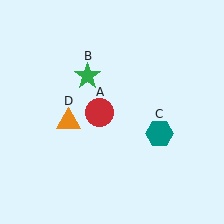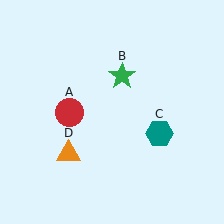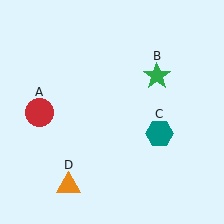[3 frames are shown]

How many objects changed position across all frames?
3 objects changed position: red circle (object A), green star (object B), orange triangle (object D).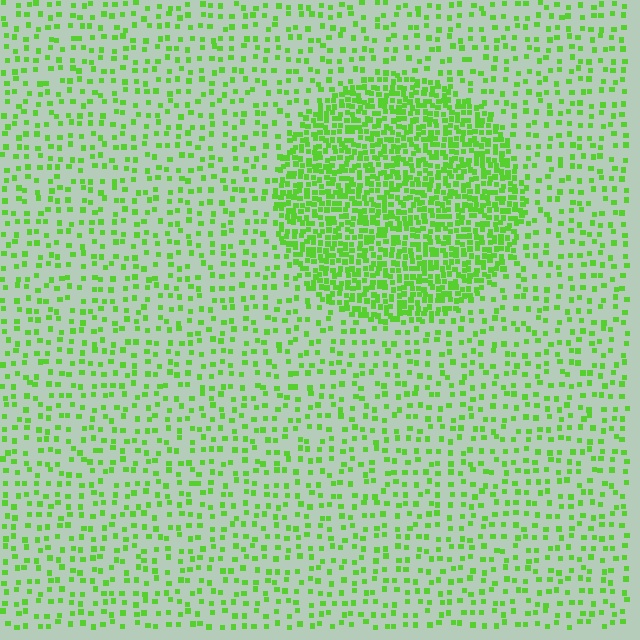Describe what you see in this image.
The image contains small lime elements arranged at two different densities. A circle-shaped region is visible where the elements are more densely packed than the surrounding area.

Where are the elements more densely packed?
The elements are more densely packed inside the circle boundary.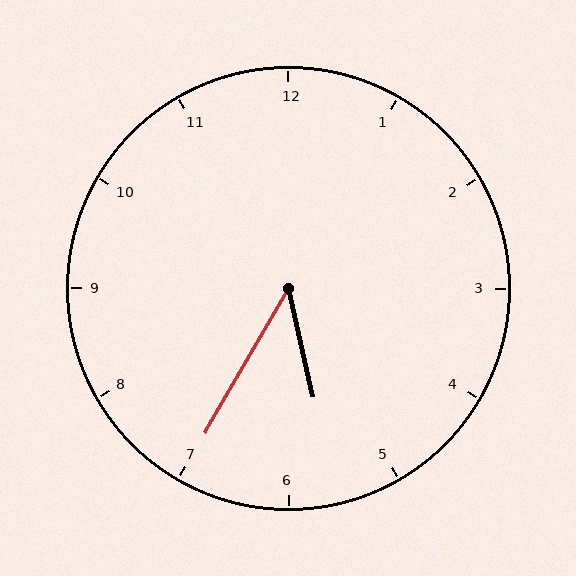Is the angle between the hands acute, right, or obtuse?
It is acute.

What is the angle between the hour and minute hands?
Approximately 42 degrees.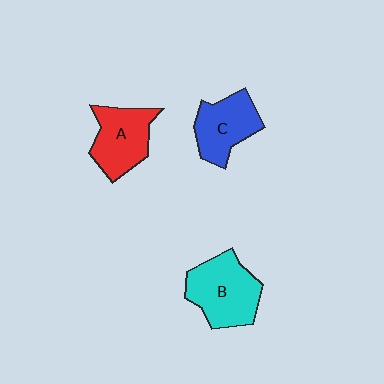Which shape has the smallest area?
Shape C (blue).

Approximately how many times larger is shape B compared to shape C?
Approximately 1.3 times.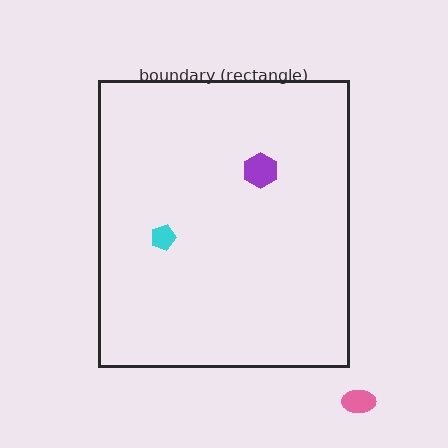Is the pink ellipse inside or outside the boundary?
Outside.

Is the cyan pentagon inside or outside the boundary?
Inside.